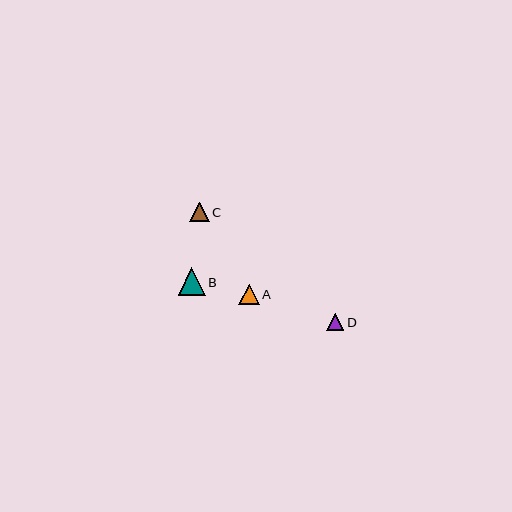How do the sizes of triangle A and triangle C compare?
Triangle A and triangle C are approximately the same size.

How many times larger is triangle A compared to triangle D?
Triangle A is approximately 1.2 times the size of triangle D.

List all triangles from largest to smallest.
From largest to smallest: B, A, C, D.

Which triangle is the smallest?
Triangle D is the smallest with a size of approximately 17 pixels.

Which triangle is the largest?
Triangle B is the largest with a size of approximately 27 pixels.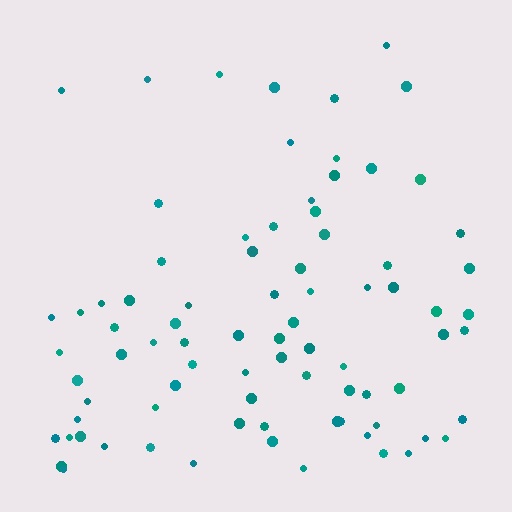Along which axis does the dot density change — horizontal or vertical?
Vertical.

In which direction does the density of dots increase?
From top to bottom, with the bottom side densest.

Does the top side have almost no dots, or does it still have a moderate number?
Still a moderate number, just noticeably fewer than the bottom.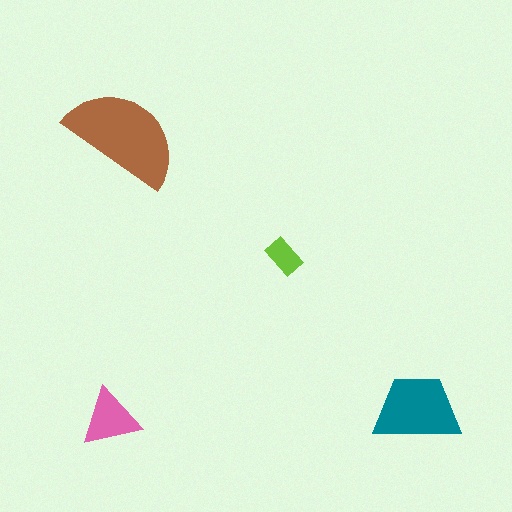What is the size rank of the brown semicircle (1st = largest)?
1st.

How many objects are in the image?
There are 4 objects in the image.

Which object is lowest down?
The pink triangle is bottommost.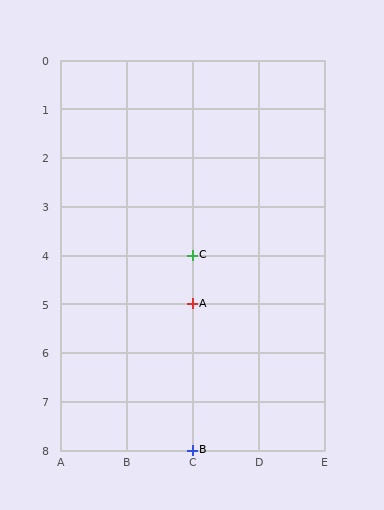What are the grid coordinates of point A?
Point A is at grid coordinates (C, 5).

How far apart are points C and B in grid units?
Points C and B are 4 rows apart.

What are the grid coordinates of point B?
Point B is at grid coordinates (C, 8).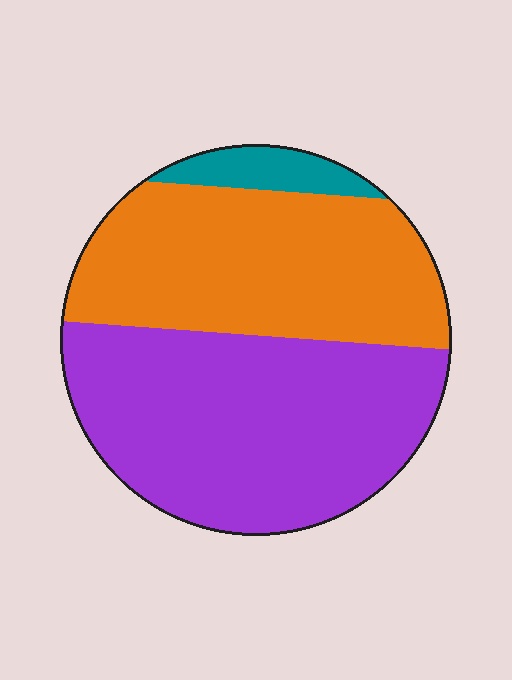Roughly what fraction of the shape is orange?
Orange takes up about two fifths (2/5) of the shape.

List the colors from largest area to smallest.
From largest to smallest: purple, orange, teal.